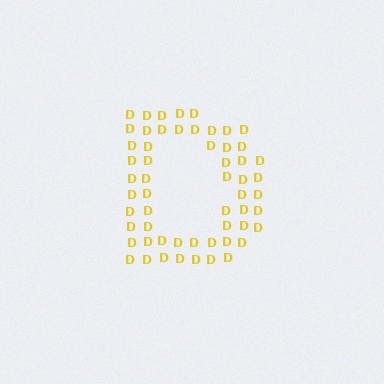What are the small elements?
The small elements are letter D's.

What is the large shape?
The large shape is the letter D.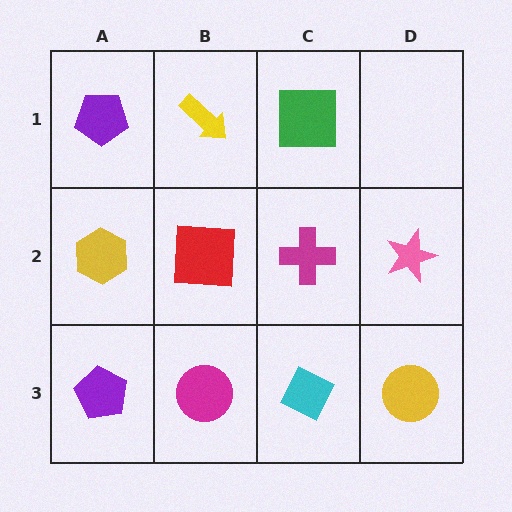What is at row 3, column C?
A cyan diamond.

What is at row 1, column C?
A green square.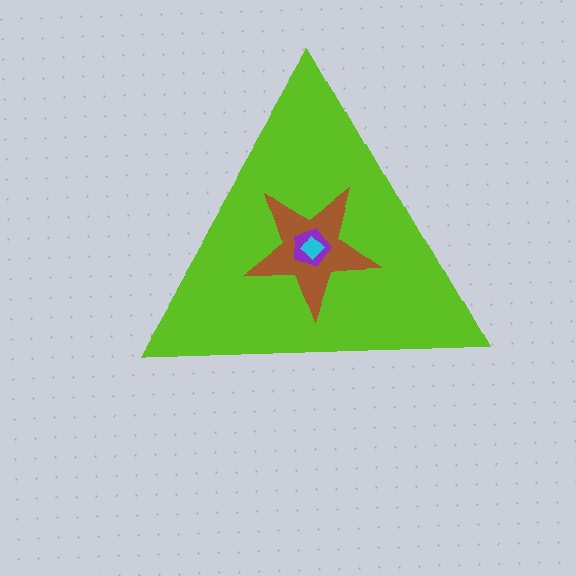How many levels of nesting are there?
4.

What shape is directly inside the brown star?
The purple pentagon.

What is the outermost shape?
The lime triangle.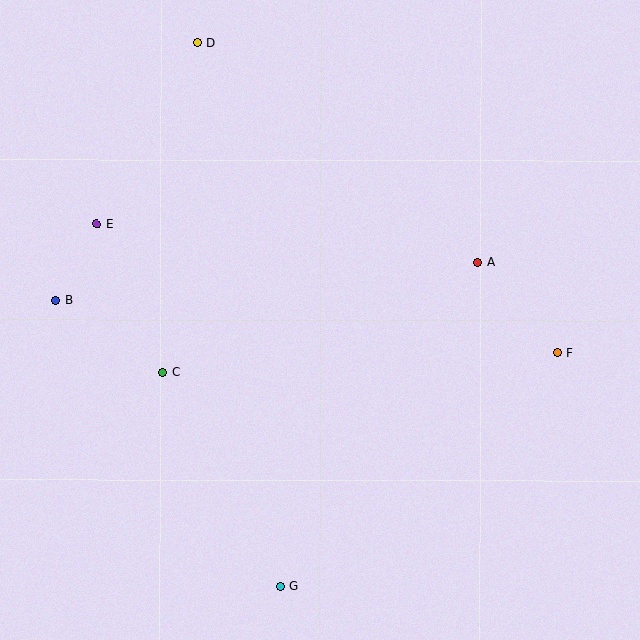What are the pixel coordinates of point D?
Point D is at (197, 42).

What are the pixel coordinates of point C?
Point C is at (163, 372).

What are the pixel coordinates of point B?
Point B is at (56, 301).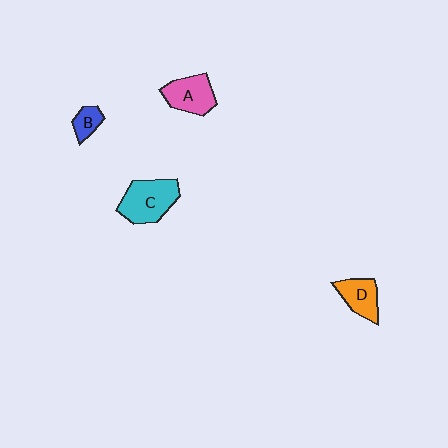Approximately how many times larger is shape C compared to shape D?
Approximately 1.5 times.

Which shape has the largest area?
Shape C (cyan).